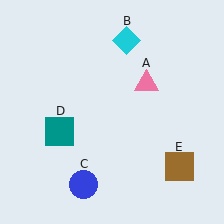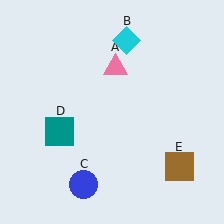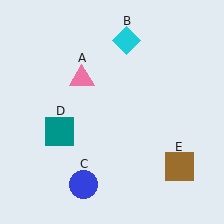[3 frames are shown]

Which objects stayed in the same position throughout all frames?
Cyan diamond (object B) and blue circle (object C) and teal square (object D) and brown square (object E) remained stationary.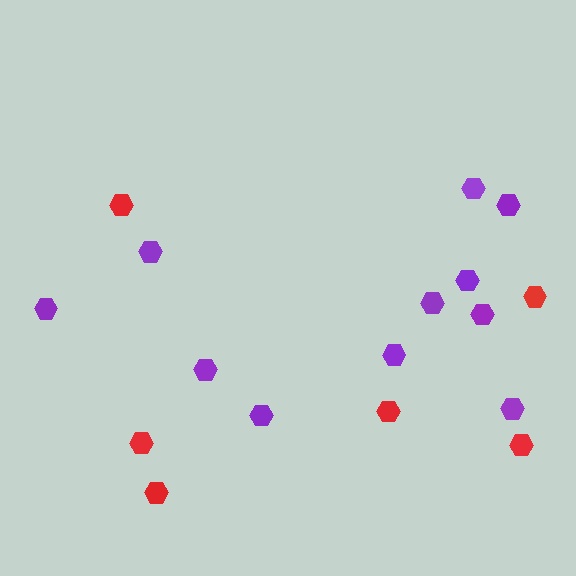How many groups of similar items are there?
There are 2 groups: one group of red hexagons (6) and one group of purple hexagons (11).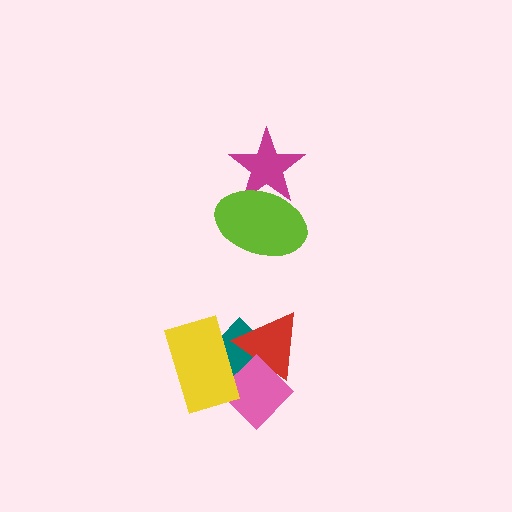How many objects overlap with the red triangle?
3 objects overlap with the red triangle.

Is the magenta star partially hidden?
Yes, it is partially covered by another shape.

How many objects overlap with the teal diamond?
3 objects overlap with the teal diamond.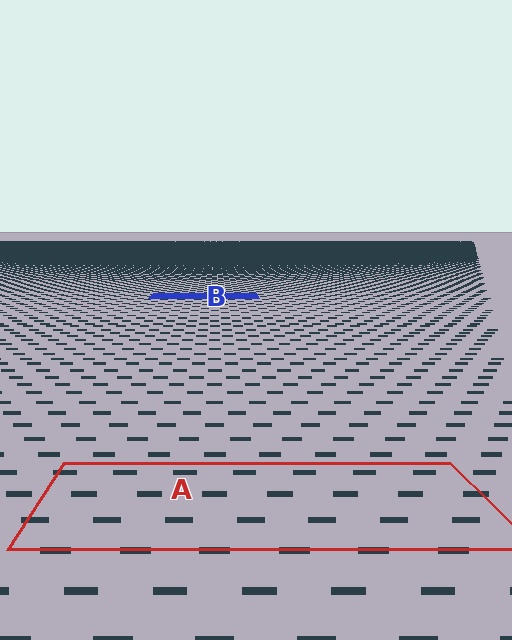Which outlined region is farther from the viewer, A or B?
Region B is farther from the viewer — the texture elements inside it appear smaller and more densely packed.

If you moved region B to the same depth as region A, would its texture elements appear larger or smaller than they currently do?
They would appear larger. At a closer depth, the same texture elements are projected at a bigger on-screen size.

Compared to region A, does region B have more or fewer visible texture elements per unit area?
Region B has more texture elements per unit area — they are packed more densely because it is farther away.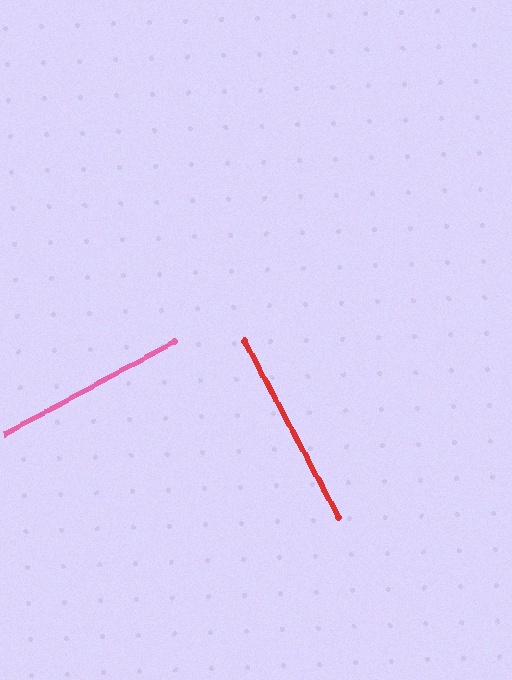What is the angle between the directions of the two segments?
Approximately 90 degrees.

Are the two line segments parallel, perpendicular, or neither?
Perpendicular — they meet at approximately 90°.